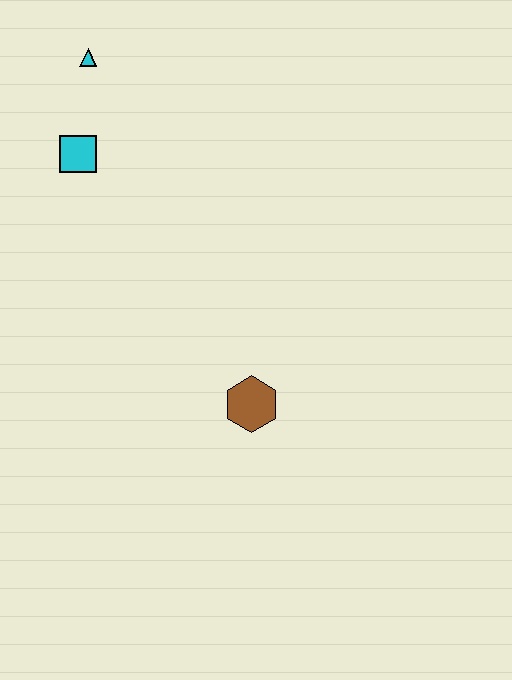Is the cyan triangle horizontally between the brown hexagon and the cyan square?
Yes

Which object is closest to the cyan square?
The cyan triangle is closest to the cyan square.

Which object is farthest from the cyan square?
The brown hexagon is farthest from the cyan square.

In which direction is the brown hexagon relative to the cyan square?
The brown hexagon is below the cyan square.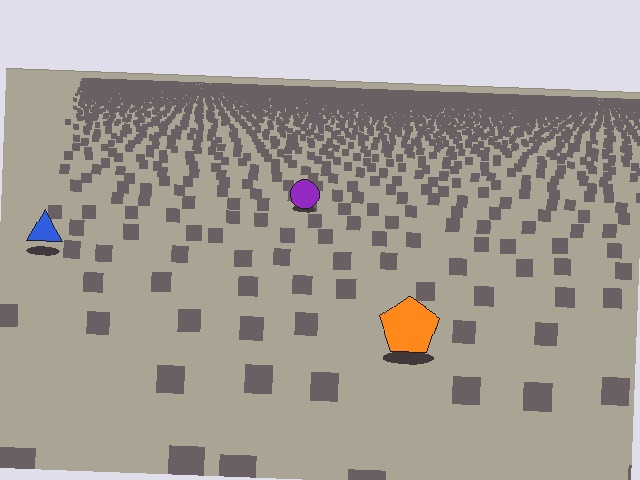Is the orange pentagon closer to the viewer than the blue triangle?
Yes. The orange pentagon is closer — you can tell from the texture gradient: the ground texture is coarser near it.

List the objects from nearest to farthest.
From nearest to farthest: the orange pentagon, the blue triangle, the purple circle.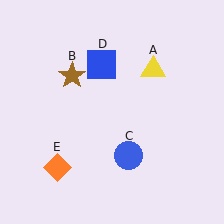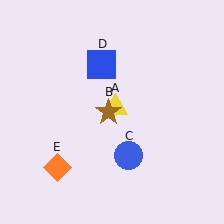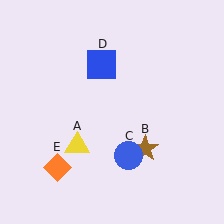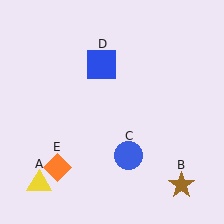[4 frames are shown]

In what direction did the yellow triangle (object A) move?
The yellow triangle (object A) moved down and to the left.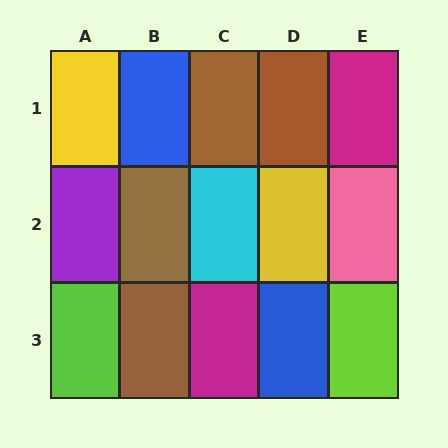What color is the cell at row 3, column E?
Lime.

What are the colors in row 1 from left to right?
Yellow, blue, brown, brown, magenta.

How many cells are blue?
2 cells are blue.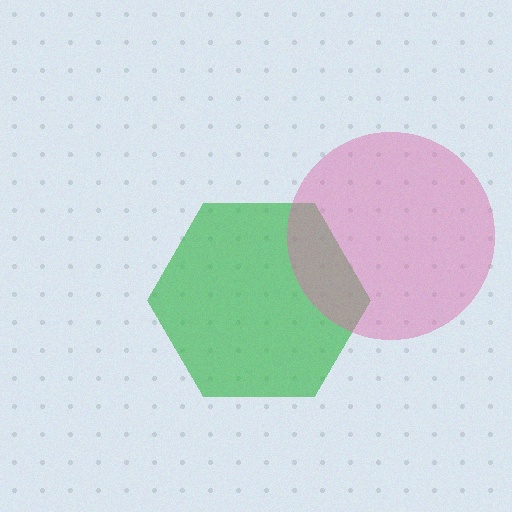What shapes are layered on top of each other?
The layered shapes are: a green hexagon, a pink circle.